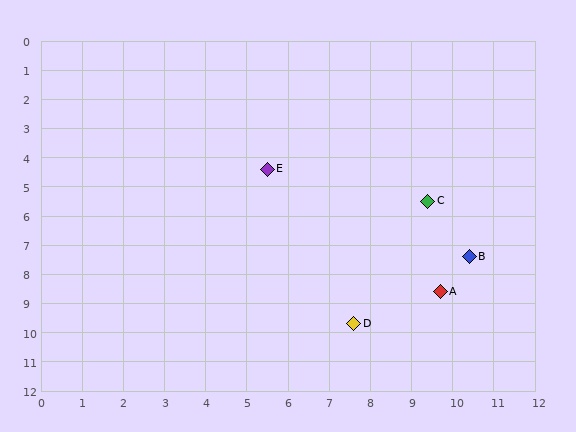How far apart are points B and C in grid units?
Points B and C are about 2.1 grid units apart.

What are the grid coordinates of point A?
Point A is at approximately (9.7, 8.6).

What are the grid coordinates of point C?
Point C is at approximately (9.4, 5.5).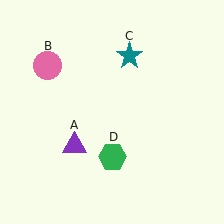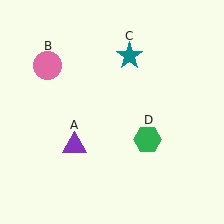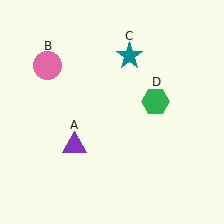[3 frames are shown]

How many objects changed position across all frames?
1 object changed position: green hexagon (object D).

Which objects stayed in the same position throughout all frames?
Purple triangle (object A) and pink circle (object B) and teal star (object C) remained stationary.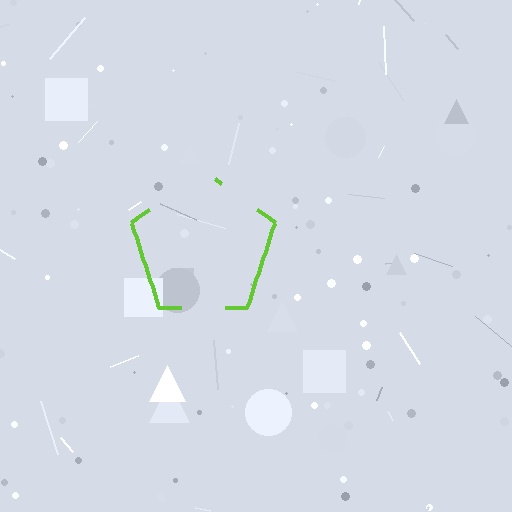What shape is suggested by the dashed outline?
The dashed outline suggests a pentagon.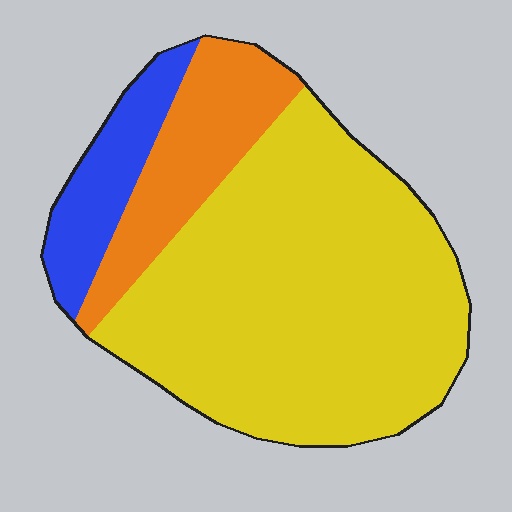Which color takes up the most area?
Yellow, at roughly 70%.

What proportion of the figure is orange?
Orange covers 18% of the figure.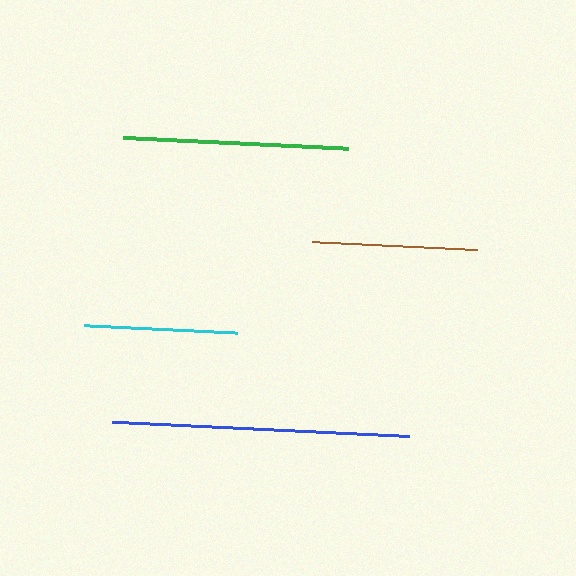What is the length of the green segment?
The green segment is approximately 224 pixels long.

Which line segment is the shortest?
The cyan line is the shortest at approximately 153 pixels.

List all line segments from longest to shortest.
From longest to shortest: blue, green, brown, cyan.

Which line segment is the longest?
The blue line is the longest at approximately 297 pixels.